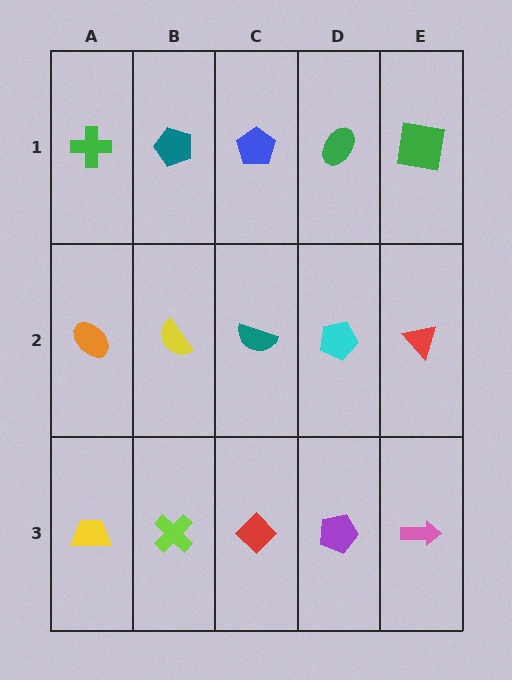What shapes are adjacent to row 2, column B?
A teal pentagon (row 1, column B), a lime cross (row 3, column B), an orange ellipse (row 2, column A), a teal semicircle (row 2, column C).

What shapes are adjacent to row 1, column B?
A yellow semicircle (row 2, column B), a green cross (row 1, column A), a blue pentagon (row 1, column C).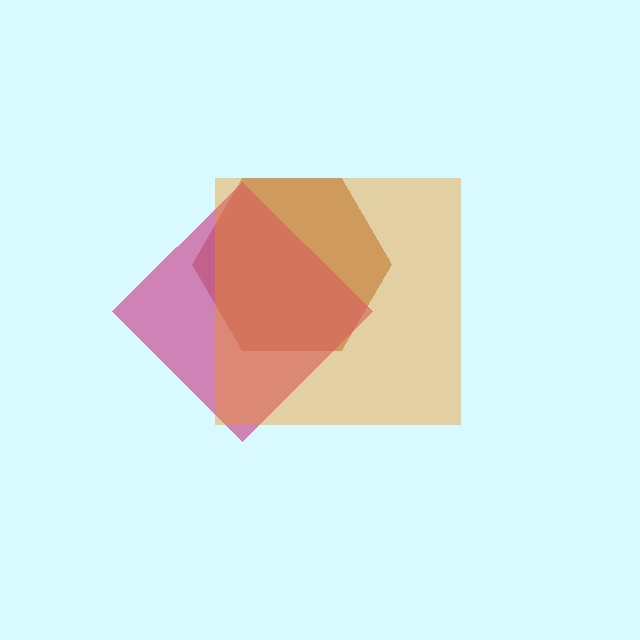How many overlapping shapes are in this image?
There are 3 overlapping shapes in the image.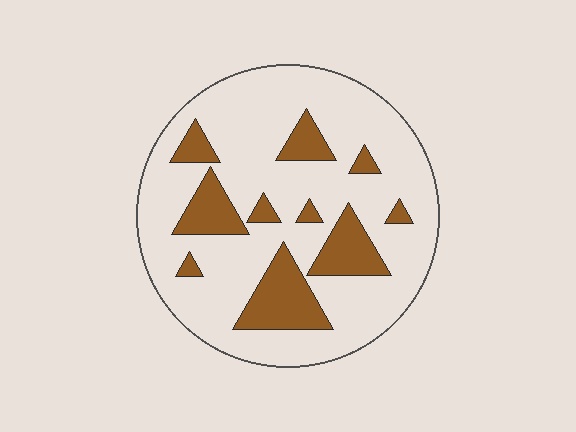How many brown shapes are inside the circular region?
10.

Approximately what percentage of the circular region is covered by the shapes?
Approximately 20%.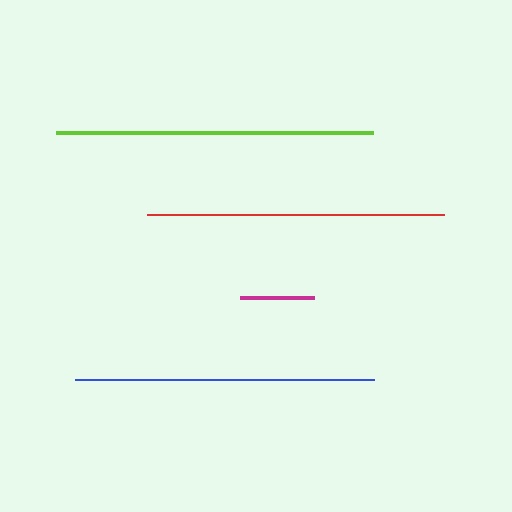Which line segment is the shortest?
The magenta line is the shortest at approximately 75 pixels.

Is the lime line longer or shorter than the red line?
The lime line is longer than the red line.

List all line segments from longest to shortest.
From longest to shortest: lime, blue, red, magenta.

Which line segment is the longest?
The lime line is the longest at approximately 317 pixels.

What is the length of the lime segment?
The lime segment is approximately 317 pixels long.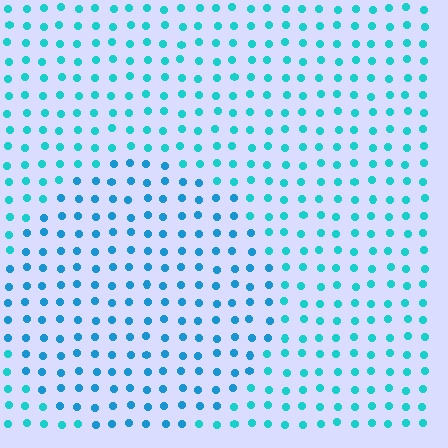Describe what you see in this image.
The image is filled with small cyan elements in a uniform arrangement. A circle-shaped region is visible where the elements are tinted to a slightly different hue, forming a subtle color boundary.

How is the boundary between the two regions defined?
The boundary is defined purely by a slight shift in hue (about 20 degrees). Spacing, size, and orientation are identical on both sides.